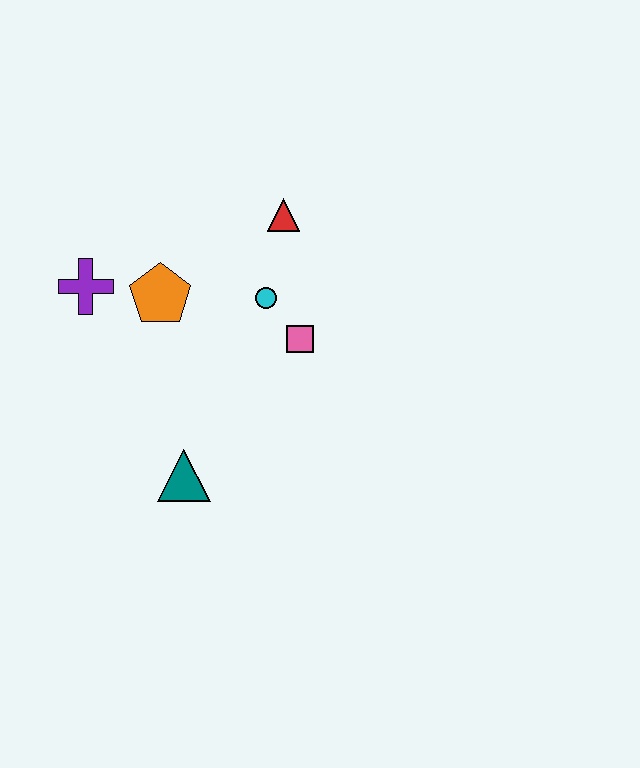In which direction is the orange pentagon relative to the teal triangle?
The orange pentagon is above the teal triangle.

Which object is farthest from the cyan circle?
The teal triangle is farthest from the cyan circle.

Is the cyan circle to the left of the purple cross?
No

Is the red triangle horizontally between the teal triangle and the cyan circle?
No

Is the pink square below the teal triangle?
No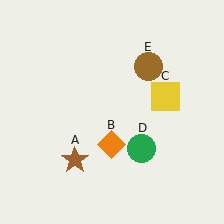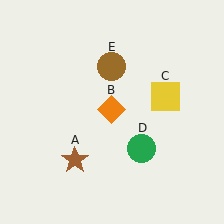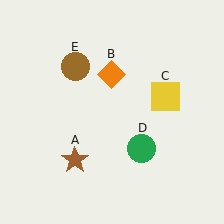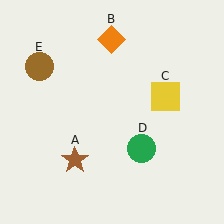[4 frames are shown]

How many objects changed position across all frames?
2 objects changed position: orange diamond (object B), brown circle (object E).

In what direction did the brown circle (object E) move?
The brown circle (object E) moved left.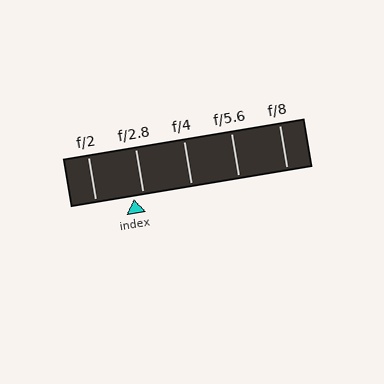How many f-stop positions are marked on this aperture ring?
There are 5 f-stop positions marked.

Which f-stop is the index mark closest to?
The index mark is closest to f/2.8.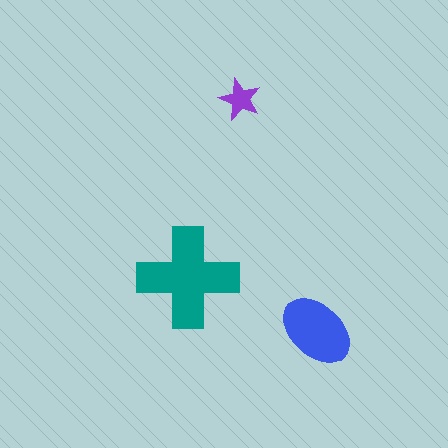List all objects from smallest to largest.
The purple star, the blue ellipse, the teal cross.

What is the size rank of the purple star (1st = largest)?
3rd.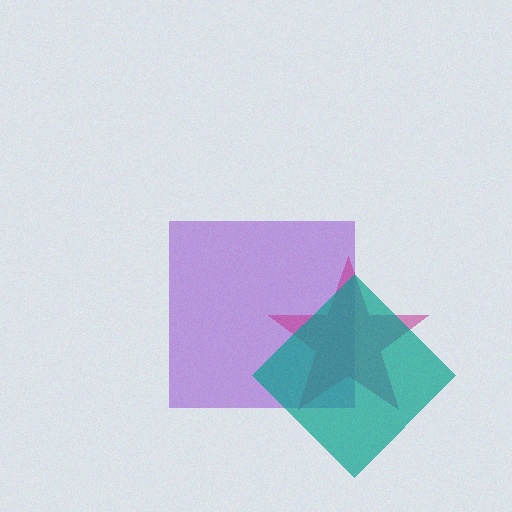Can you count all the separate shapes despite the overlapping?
Yes, there are 3 separate shapes.